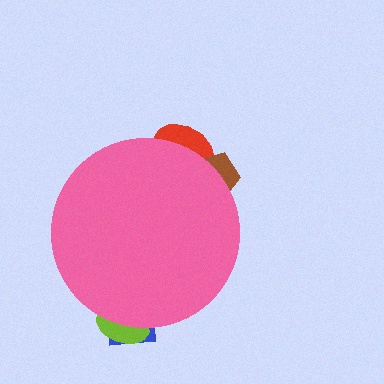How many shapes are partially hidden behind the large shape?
4 shapes are partially hidden.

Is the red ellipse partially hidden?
Yes, the red ellipse is partially hidden behind the pink circle.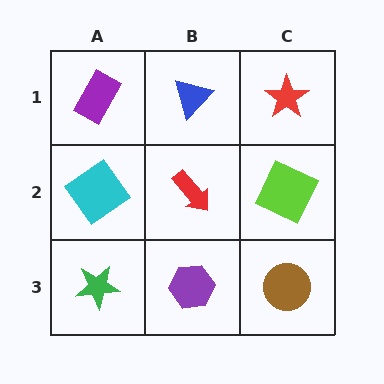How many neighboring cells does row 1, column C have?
2.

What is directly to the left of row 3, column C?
A purple hexagon.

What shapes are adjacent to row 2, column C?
A red star (row 1, column C), a brown circle (row 3, column C), a red arrow (row 2, column B).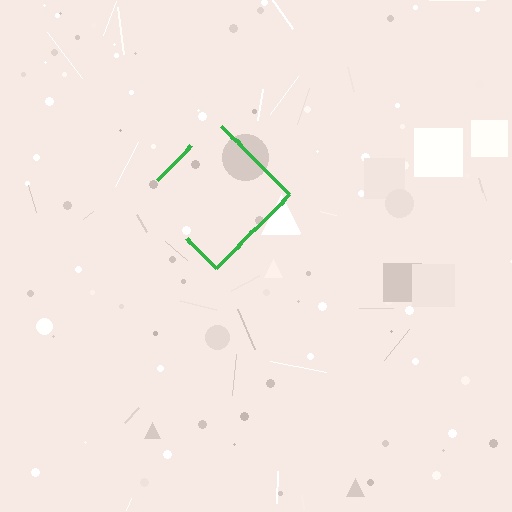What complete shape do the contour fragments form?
The contour fragments form a diamond.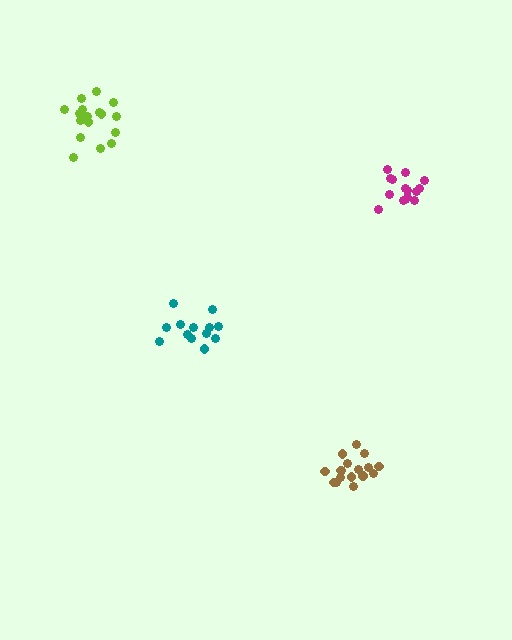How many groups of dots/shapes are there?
There are 4 groups.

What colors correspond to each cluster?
The clusters are colored: teal, brown, magenta, lime.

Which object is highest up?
The lime cluster is topmost.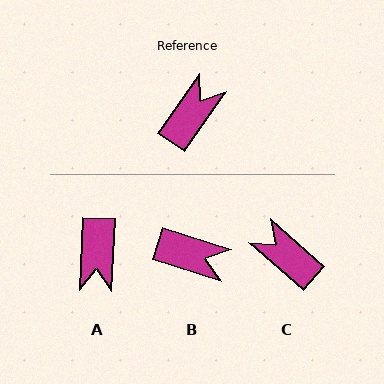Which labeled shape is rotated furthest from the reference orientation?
A, about 148 degrees away.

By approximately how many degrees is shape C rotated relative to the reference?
Approximately 83 degrees counter-clockwise.